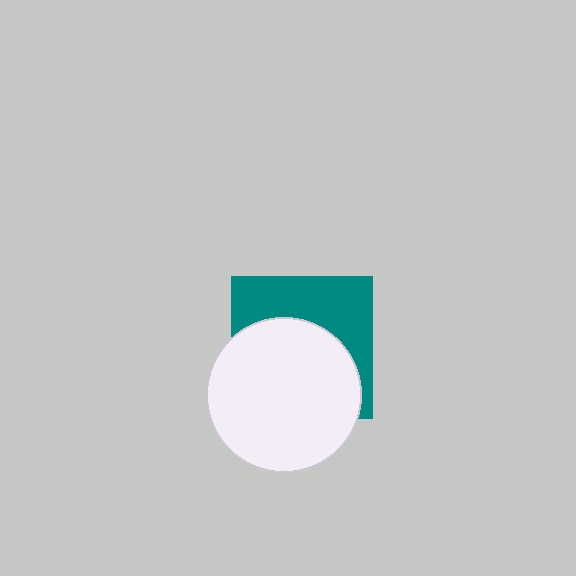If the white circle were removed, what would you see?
You would see the complete teal square.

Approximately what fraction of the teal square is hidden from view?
Roughly 57% of the teal square is hidden behind the white circle.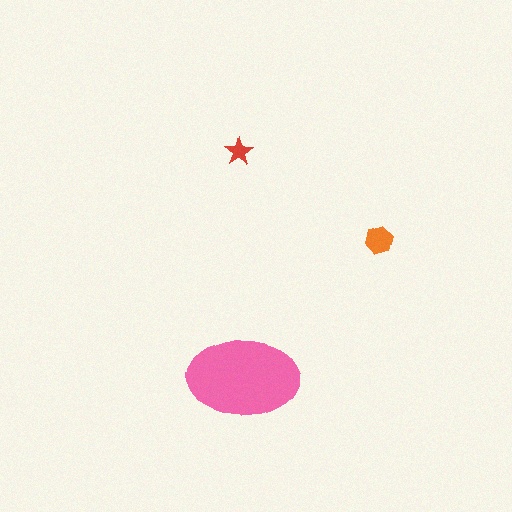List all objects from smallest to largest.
The red star, the orange hexagon, the pink ellipse.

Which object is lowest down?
The pink ellipse is bottommost.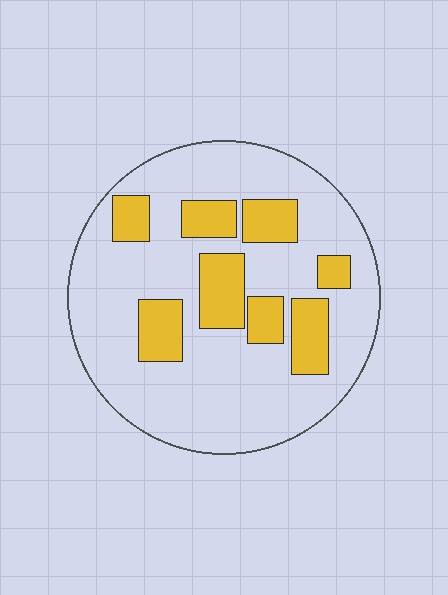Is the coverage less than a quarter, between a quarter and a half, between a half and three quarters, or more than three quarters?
Less than a quarter.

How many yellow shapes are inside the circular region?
8.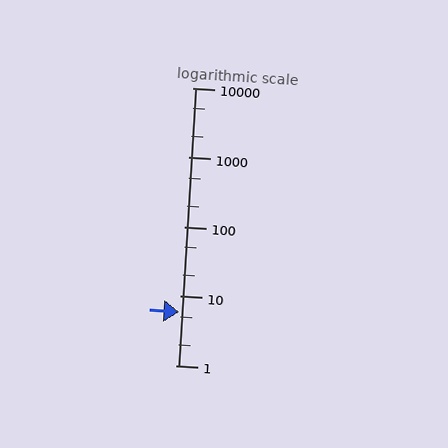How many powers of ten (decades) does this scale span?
The scale spans 4 decades, from 1 to 10000.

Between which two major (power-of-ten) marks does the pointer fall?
The pointer is between 1 and 10.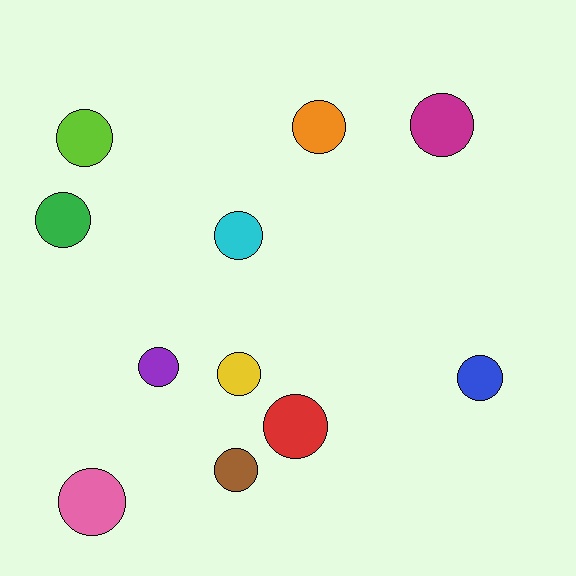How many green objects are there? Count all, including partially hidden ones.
There is 1 green object.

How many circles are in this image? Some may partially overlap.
There are 11 circles.